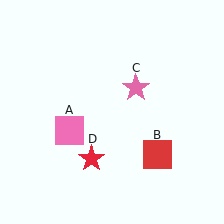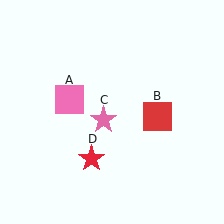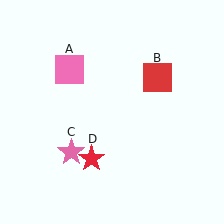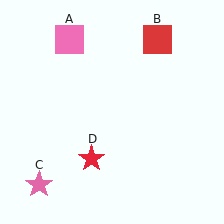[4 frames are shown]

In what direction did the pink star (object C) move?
The pink star (object C) moved down and to the left.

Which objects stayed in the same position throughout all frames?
Red star (object D) remained stationary.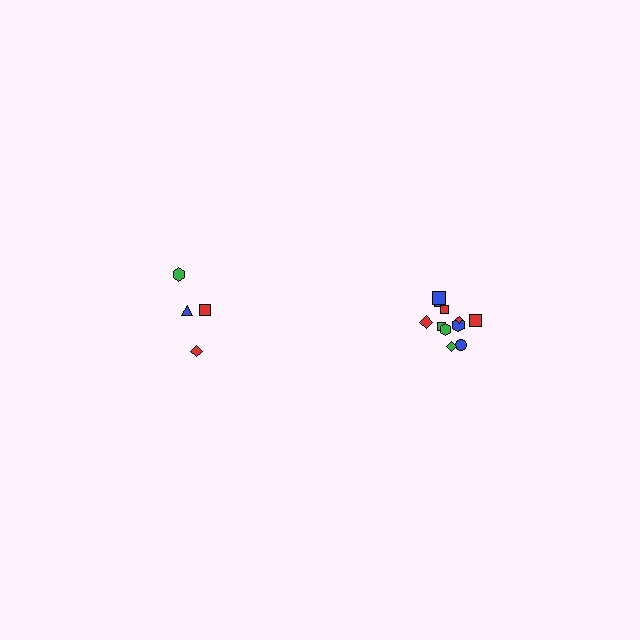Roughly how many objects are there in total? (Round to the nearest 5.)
Roughly 15 objects in total.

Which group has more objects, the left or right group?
The right group.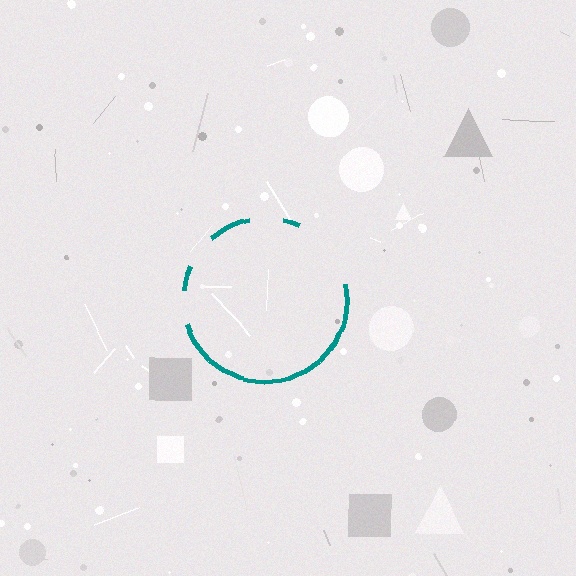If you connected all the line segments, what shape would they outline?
They would outline a circle.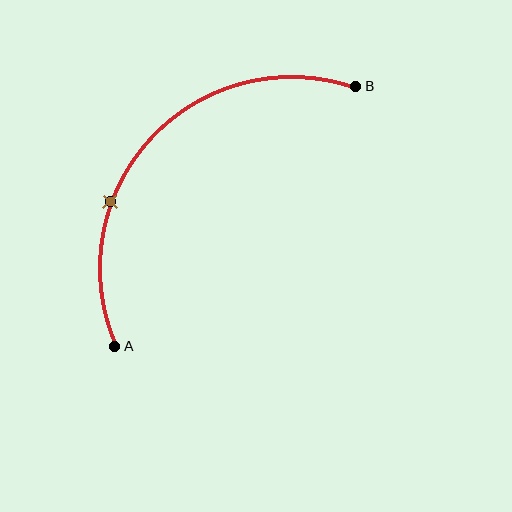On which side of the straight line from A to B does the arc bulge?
The arc bulges above and to the left of the straight line connecting A and B.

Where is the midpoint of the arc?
The arc midpoint is the point on the curve farthest from the straight line joining A and B. It sits above and to the left of that line.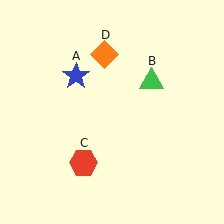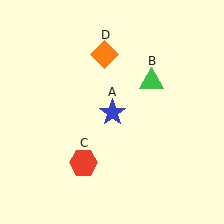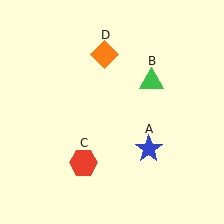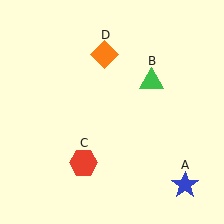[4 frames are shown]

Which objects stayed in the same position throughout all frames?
Green triangle (object B) and red hexagon (object C) and orange diamond (object D) remained stationary.